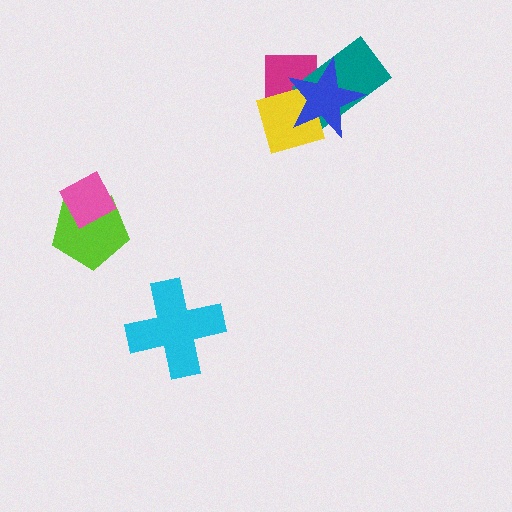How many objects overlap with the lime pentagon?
1 object overlaps with the lime pentagon.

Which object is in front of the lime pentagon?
The pink diamond is in front of the lime pentagon.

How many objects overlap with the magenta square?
3 objects overlap with the magenta square.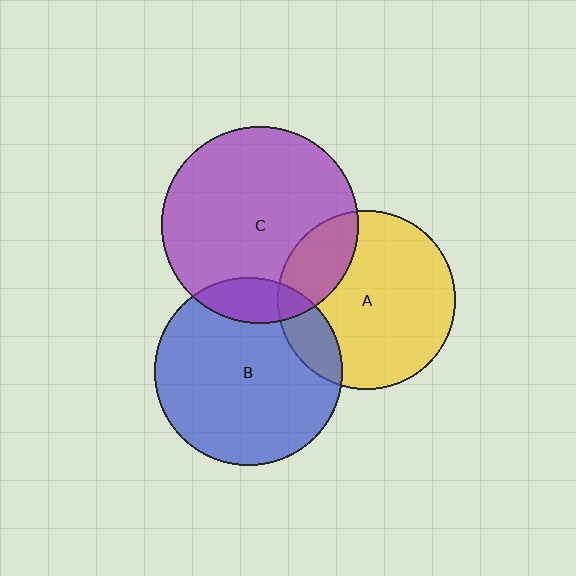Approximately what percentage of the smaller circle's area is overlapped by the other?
Approximately 15%.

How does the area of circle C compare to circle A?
Approximately 1.2 times.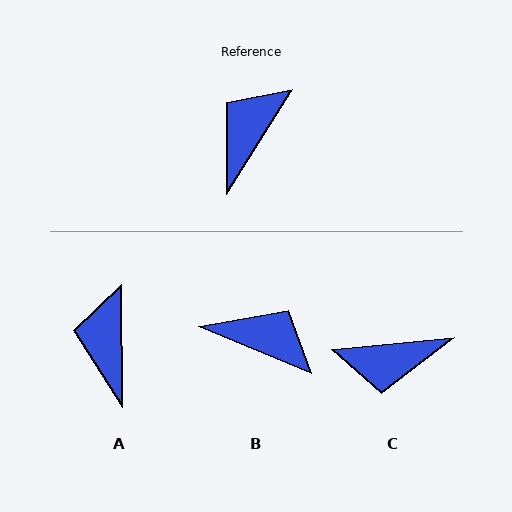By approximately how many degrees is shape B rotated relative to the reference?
Approximately 80 degrees clockwise.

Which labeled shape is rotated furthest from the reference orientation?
C, about 128 degrees away.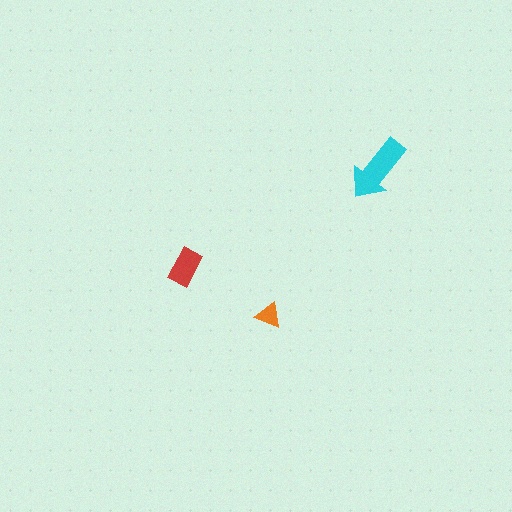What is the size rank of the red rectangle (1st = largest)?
2nd.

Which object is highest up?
The cyan arrow is topmost.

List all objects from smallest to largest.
The orange triangle, the red rectangle, the cyan arrow.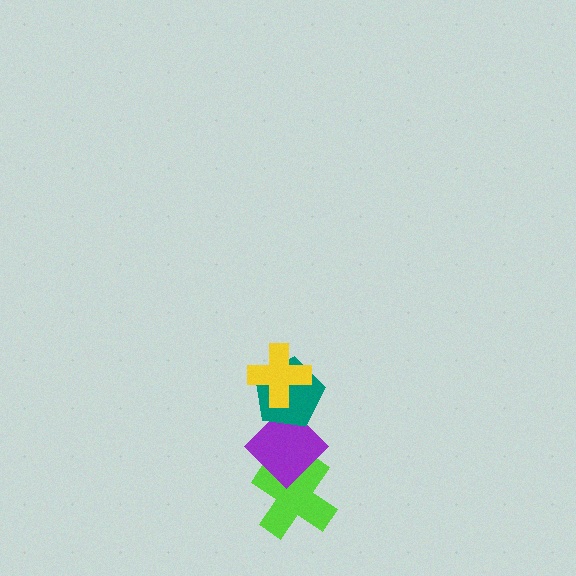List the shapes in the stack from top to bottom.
From top to bottom: the yellow cross, the teal pentagon, the purple diamond, the lime cross.